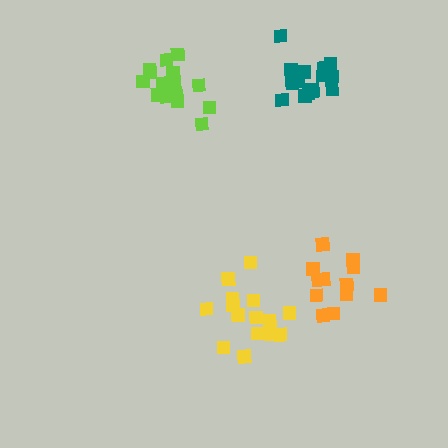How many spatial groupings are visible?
There are 4 spatial groupings.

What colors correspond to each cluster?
The clusters are colored: yellow, lime, teal, orange.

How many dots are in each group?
Group 1: 16 dots, Group 2: 17 dots, Group 3: 17 dots, Group 4: 12 dots (62 total).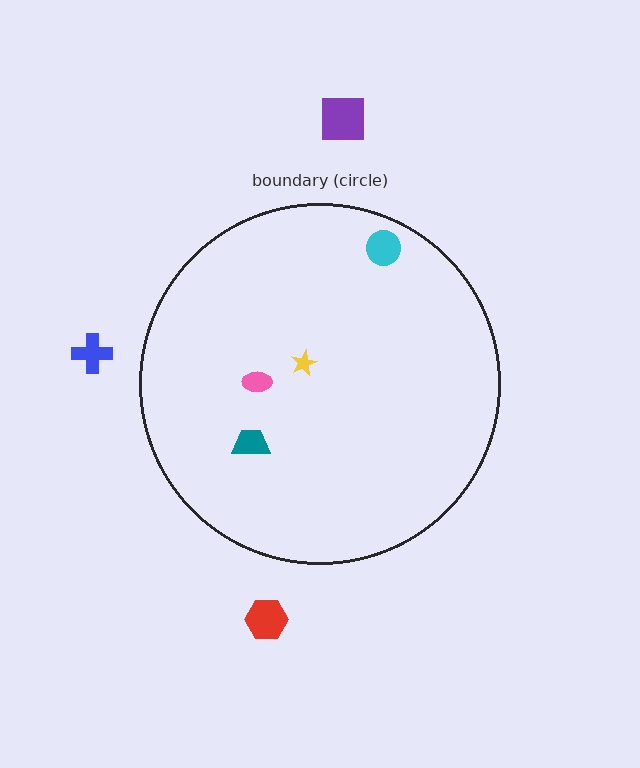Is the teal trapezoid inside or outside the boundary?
Inside.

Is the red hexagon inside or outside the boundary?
Outside.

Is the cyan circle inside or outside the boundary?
Inside.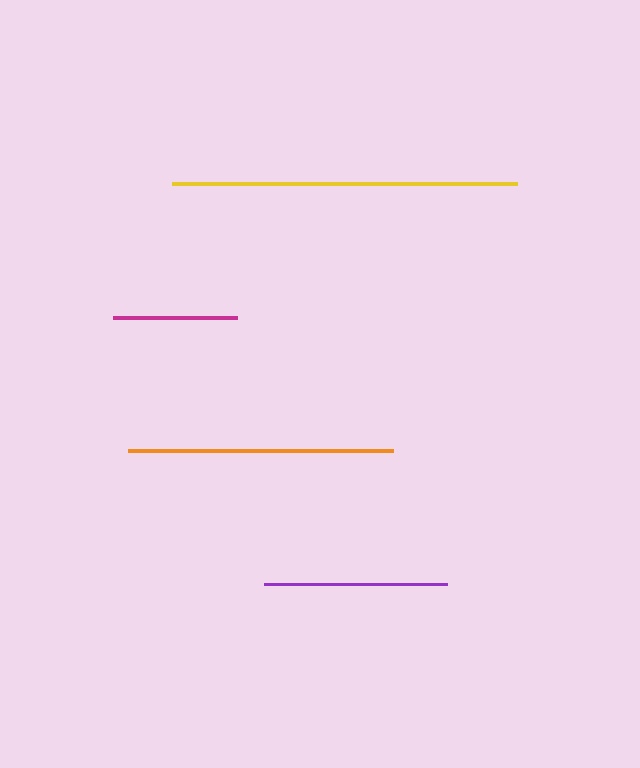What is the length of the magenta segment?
The magenta segment is approximately 124 pixels long.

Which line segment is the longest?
The yellow line is the longest at approximately 345 pixels.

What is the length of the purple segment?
The purple segment is approximately 183 pixels long.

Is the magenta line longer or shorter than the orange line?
The orange line is longer than the magenta line.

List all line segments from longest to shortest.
From longest to shortest: yellow, orange, purple, magenta.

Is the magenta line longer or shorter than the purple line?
The purple line is longer than the magenta line.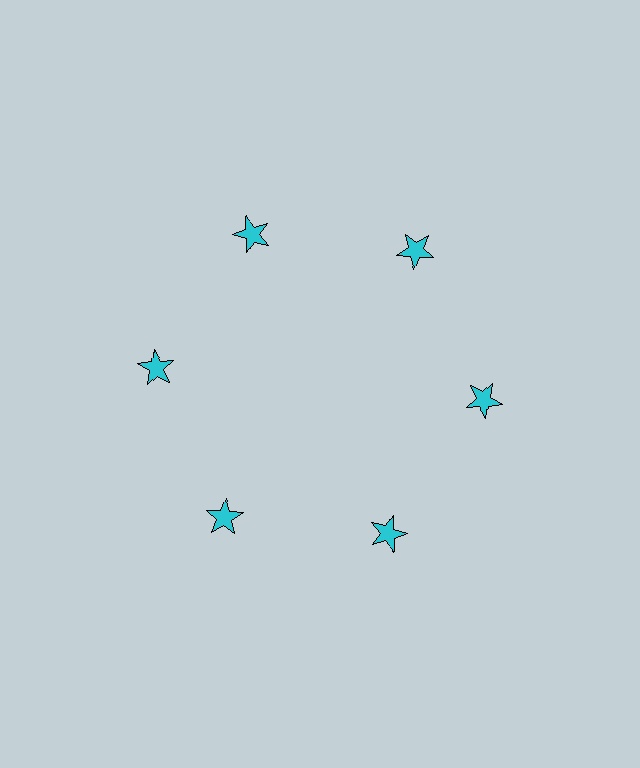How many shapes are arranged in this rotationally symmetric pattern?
There are 6 shapes, arranged in 6 groups of 1.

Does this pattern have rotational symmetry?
Yes, this pattern has 6-fold rotational symmetry. It looks the same after rotating 60 degrees around the center.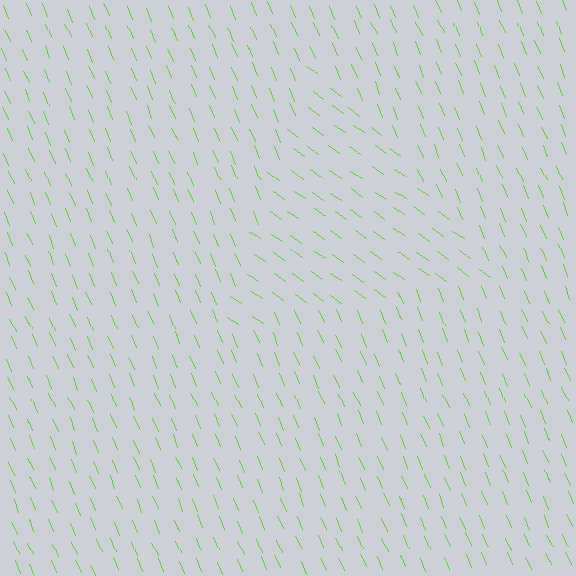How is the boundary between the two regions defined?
The boundary is defined purely by a change in line orientation (approximately 32 degrees difference). All lines are the same color and thickness.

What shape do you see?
I see a triangle.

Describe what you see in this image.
The image is filled with small lime line segments. A triangle region in the image has lines oriented differently from the surrounding lines, creating a visible texture boundary.